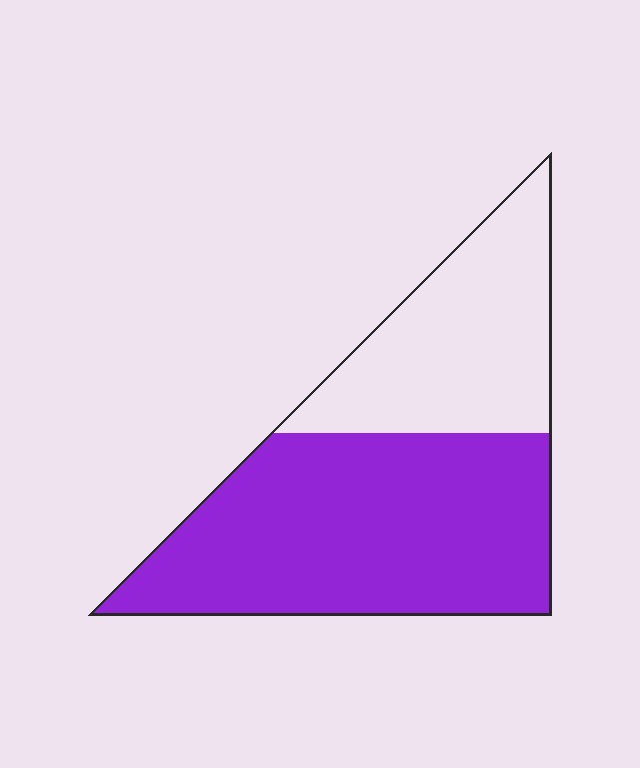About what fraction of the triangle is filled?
About five eighths (5/8).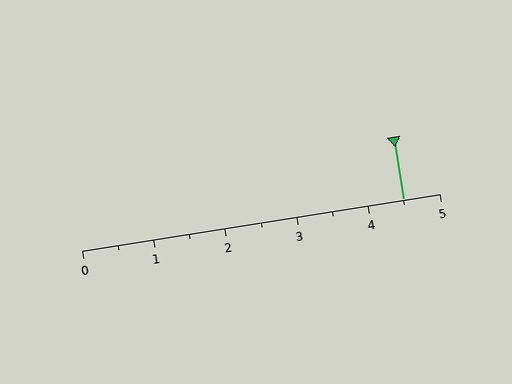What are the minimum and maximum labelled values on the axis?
The axis runs from 0 to 5.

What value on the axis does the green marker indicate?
The marker indicates approximately 4.5.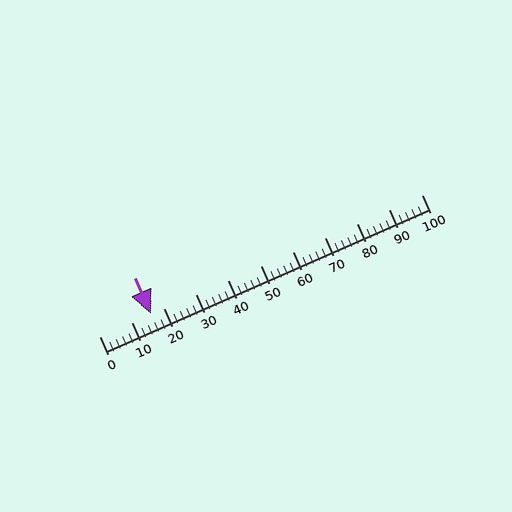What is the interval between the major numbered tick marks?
The major tick marks are spaced 10 units apart.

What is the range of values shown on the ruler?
The ruler shows values from 0 to 100.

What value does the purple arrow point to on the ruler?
The purple arrow points to approximately 16.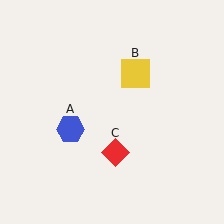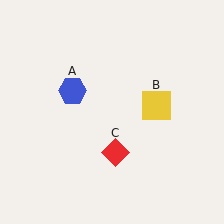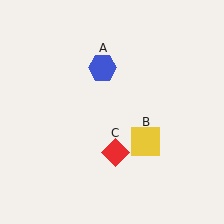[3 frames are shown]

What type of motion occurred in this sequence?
The blue hexagon (object A), yellow square (object B) rotated clockwise around the center of the scene.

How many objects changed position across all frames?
2 objects changed position: blue hexagon (object A), yellow square (object B).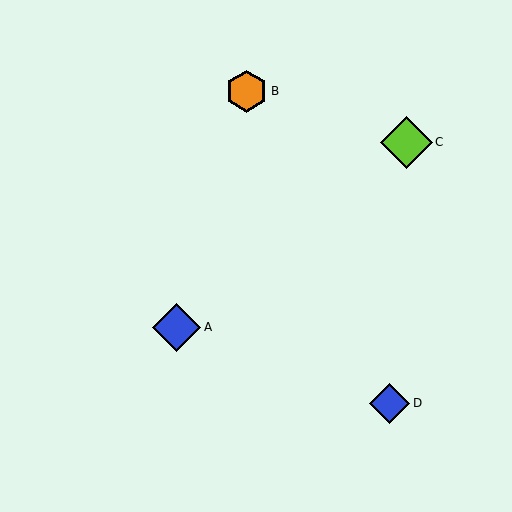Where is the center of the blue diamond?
The center of the blue diamond is at (390, 403).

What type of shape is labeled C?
Shape C is a lime diamond.